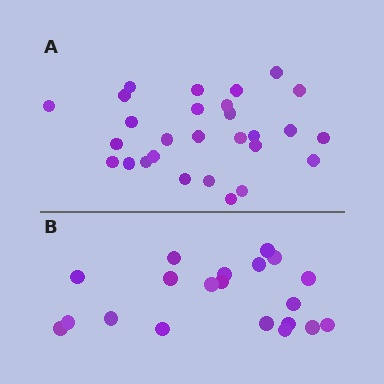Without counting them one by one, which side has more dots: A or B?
Region A (the top region) has more dots.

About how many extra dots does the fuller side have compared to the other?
Region A has roughly 8 or so more dots than region B.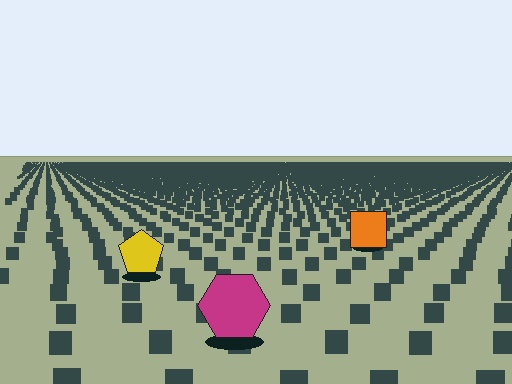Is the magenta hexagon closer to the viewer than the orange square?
Yes. The magenta hexagon is closer — you can tell from the texture gradient: the ground texture is coarser near it.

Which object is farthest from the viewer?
The orange square is farthest from the viewer. It appears smaller and the ground texture around it is denser.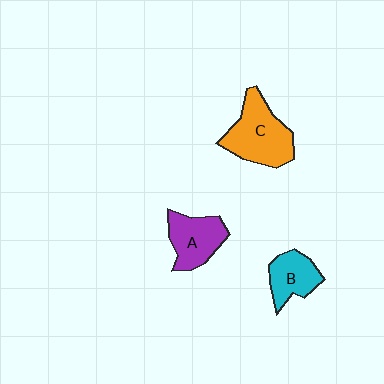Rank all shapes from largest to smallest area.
From largest to smallest: C (orange), A (purple), B (cyan).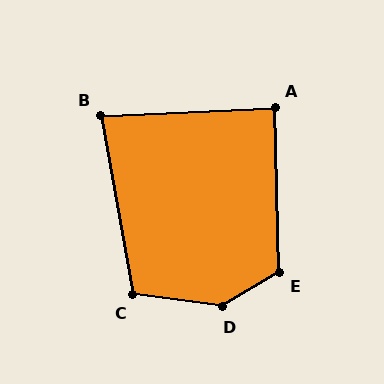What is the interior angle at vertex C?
Approximately 107 degrees (obtuse).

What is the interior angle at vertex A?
Approximately 89 degrees (approximately right).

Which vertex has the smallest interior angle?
B, at approximately 83 degrees.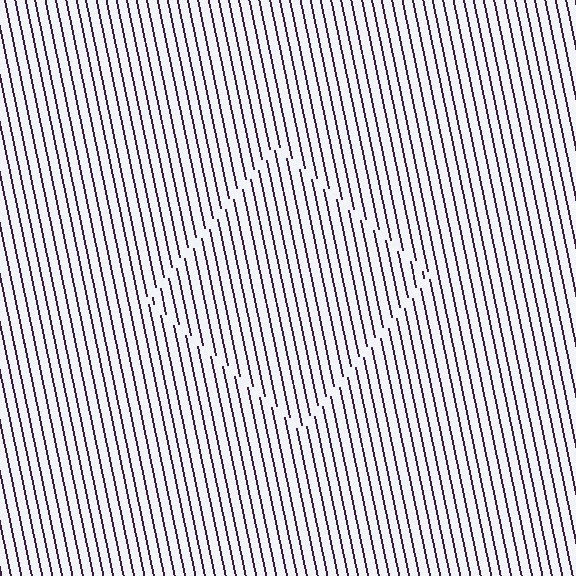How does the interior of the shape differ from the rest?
The interior of the shape contains the same grating, shifted by half a period — the contour is defined by the phase discontinuity where line-ends from the inner and outer gratings abut.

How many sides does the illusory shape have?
4 sides — the line-ends trace a square.